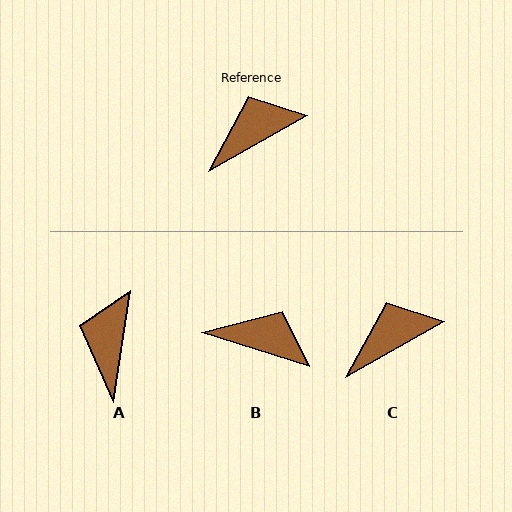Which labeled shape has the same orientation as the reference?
C.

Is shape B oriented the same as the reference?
No, it is off by about 47 degrees.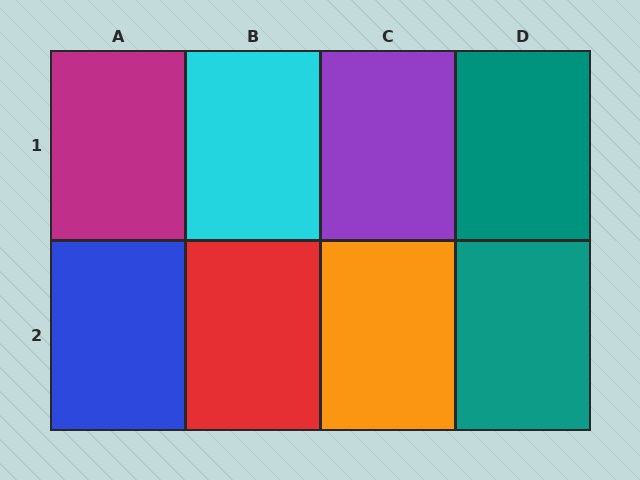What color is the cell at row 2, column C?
Orange.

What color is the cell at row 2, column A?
Blue.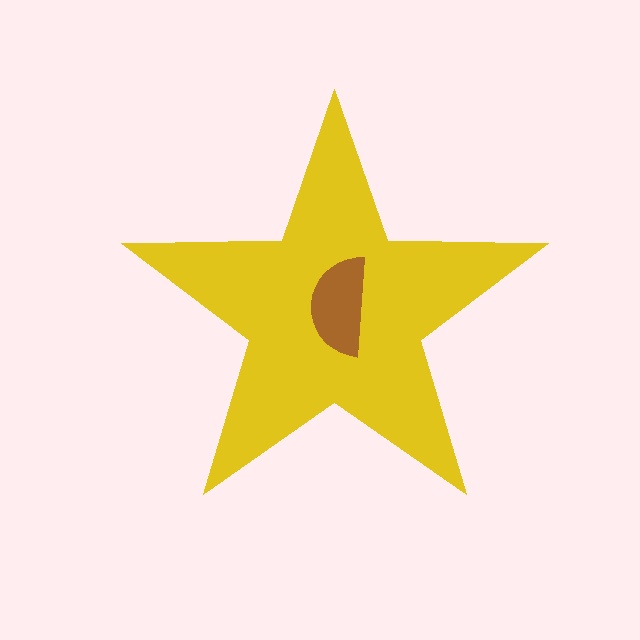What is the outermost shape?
The yellow star.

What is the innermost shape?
The brown semicircle.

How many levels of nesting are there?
2.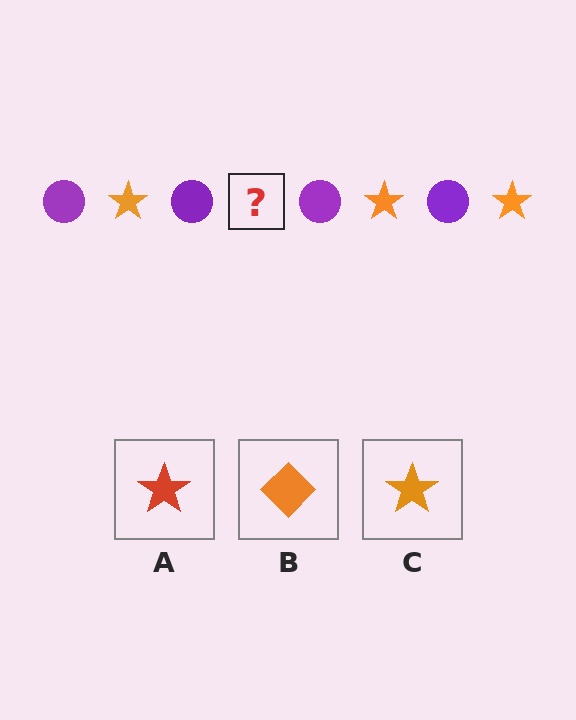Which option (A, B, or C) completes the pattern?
C.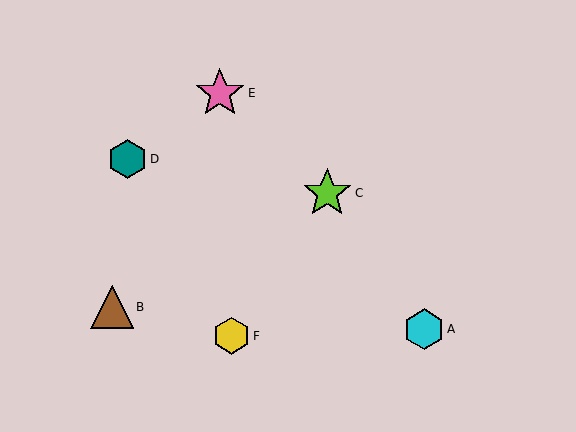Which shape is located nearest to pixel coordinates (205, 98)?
The pink star (labeled E) at (220, 93) is nearest to that location.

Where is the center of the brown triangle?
The center of the brown triangle is at (112, 307).